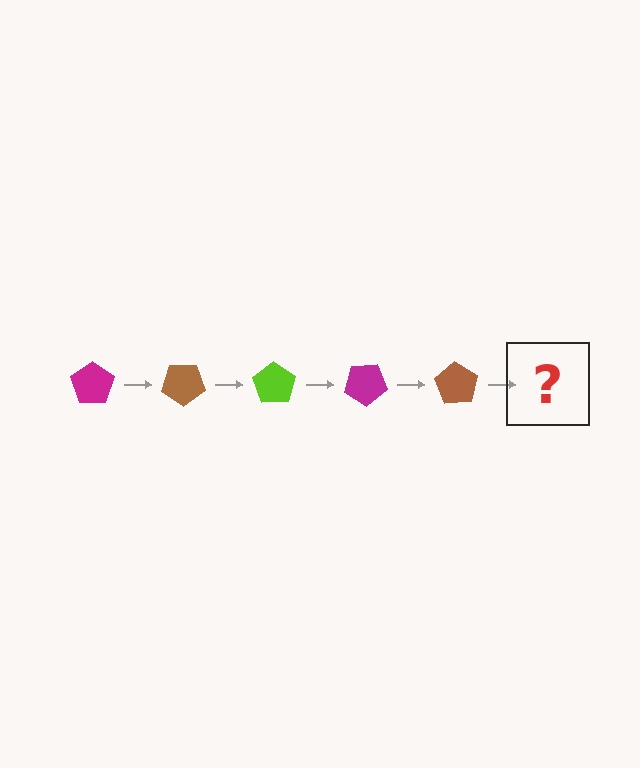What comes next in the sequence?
The next element should be a lime pentagon, rotated 175 degrees from the start.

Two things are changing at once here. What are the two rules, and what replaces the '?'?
The two rules are that it rotates 35 degrees each step and the color cycles through magenta, brown, and lime. The '?' should be a lime pentagon, rotated 175 degrees from the start.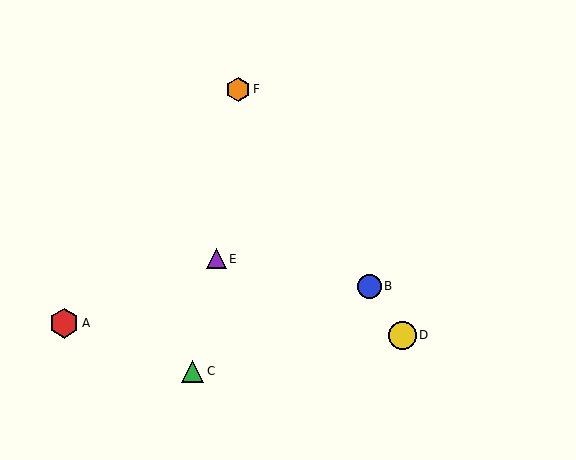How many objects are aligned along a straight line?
3 objects (B, D, F) are aligned along a straight line.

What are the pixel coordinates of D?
Object D is at (402, 335).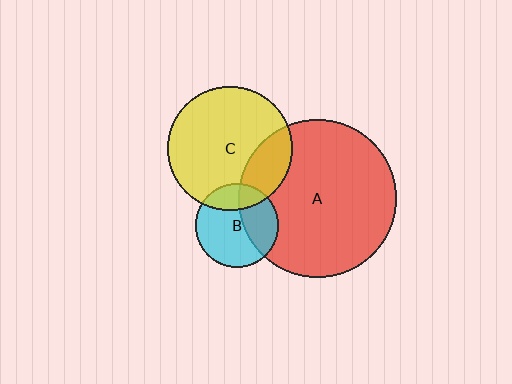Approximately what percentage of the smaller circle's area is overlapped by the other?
Approximately 35%.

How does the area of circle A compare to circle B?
Approximately 3.6 times.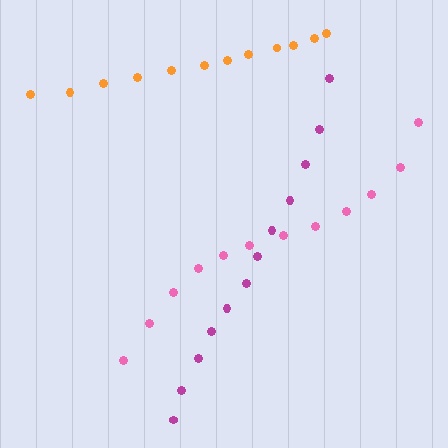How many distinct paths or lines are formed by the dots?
There are 3 distinct paths.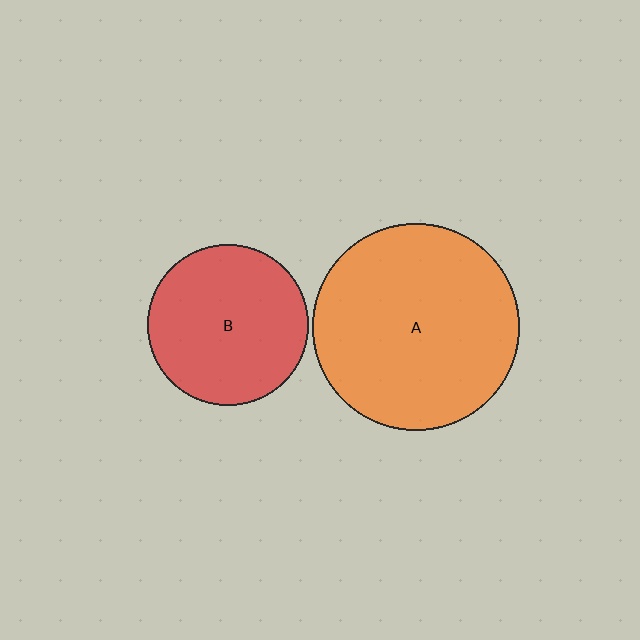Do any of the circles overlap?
No, none of the circles overlap.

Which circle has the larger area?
Circle A (orange).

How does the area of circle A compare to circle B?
Approximately 1.7 times.